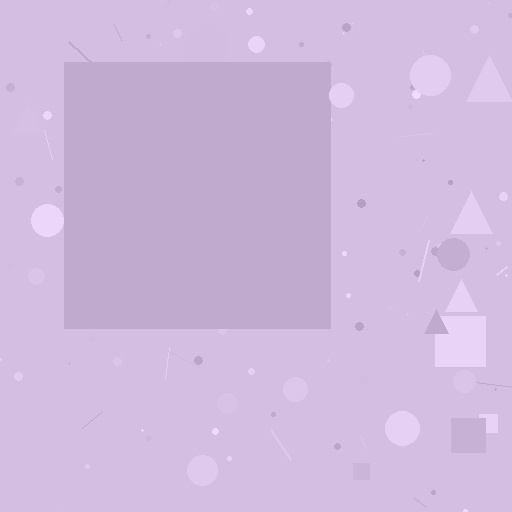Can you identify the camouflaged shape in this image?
The camouflaged shape is a square.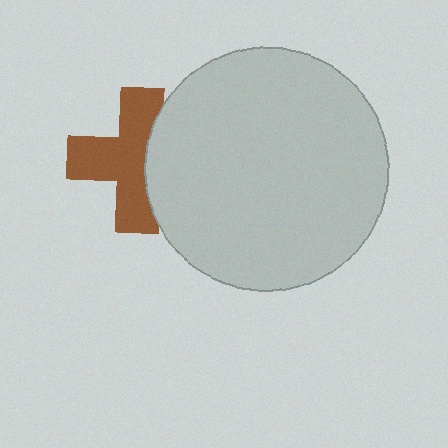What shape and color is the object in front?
The object in front is a light gray circle.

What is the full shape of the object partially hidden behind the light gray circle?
The partially hidden object is a brown cross.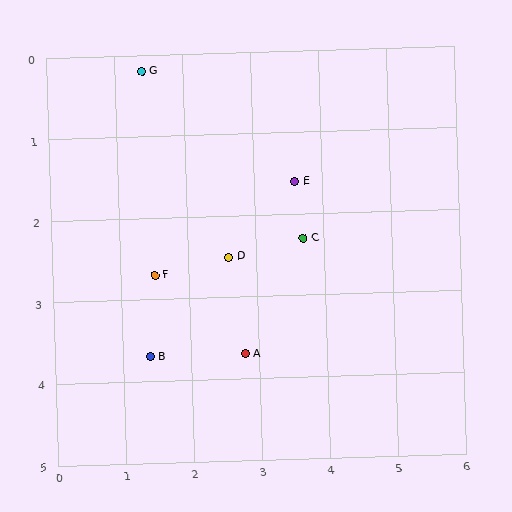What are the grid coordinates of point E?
Point E is at approximately (3.6, 1.6).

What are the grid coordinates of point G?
Point G is at approximately (1.4, 0.2).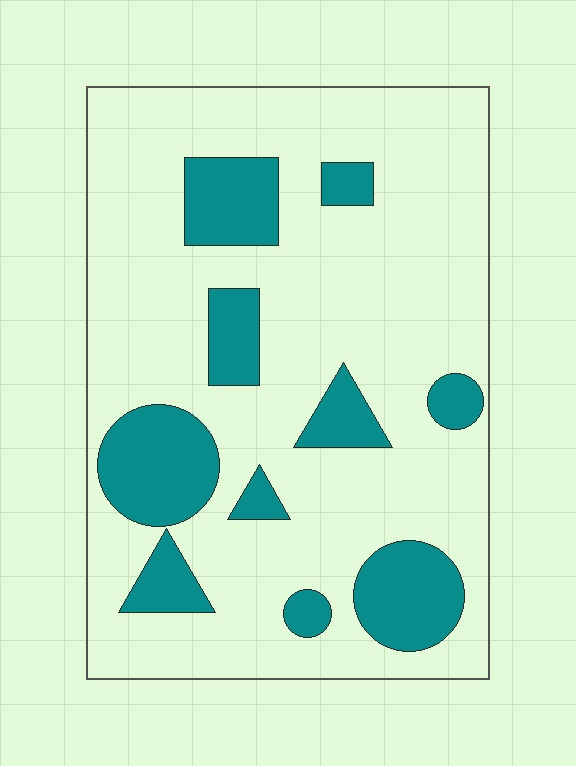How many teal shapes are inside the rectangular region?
10.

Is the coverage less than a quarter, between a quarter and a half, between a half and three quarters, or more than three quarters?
Less than a quarter.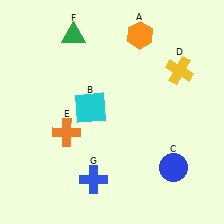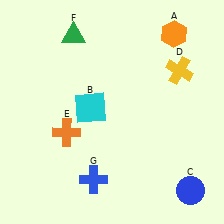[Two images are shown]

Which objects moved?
The objects that moved are: the orange hexagon (A), the blue circle (C).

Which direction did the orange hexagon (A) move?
The orange hexagon (A) moved right.